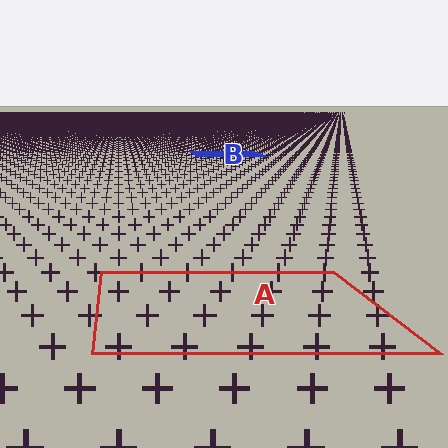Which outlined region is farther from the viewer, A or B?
Region B is farther from the viewer — the texture elements inside it appear smaller and more densely packed.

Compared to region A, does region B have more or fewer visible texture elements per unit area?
Region B has more texture elements per unit area — they are packed more densely because it is farther away.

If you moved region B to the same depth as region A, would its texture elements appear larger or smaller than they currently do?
They would appear larger. At a closer depth, the same texture elements are projected at a bigger on-screen size.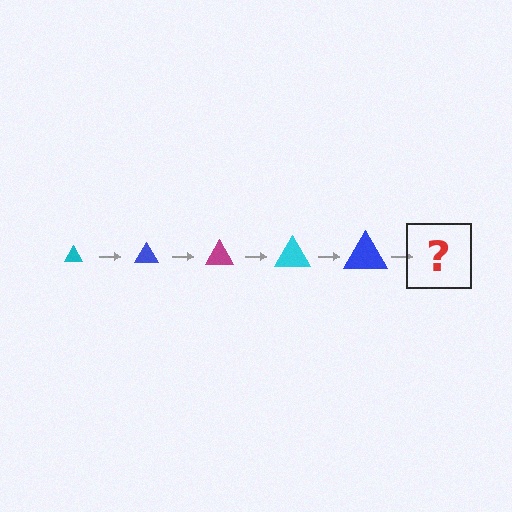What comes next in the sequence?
The next element should be a magenta triangle, larger than the previous one.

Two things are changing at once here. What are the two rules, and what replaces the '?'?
The two rules are that the triangle grows larger each step and the color cycles through cyan, blue, and magenta. The '?' should be a magenta triangle, larger than the previous one.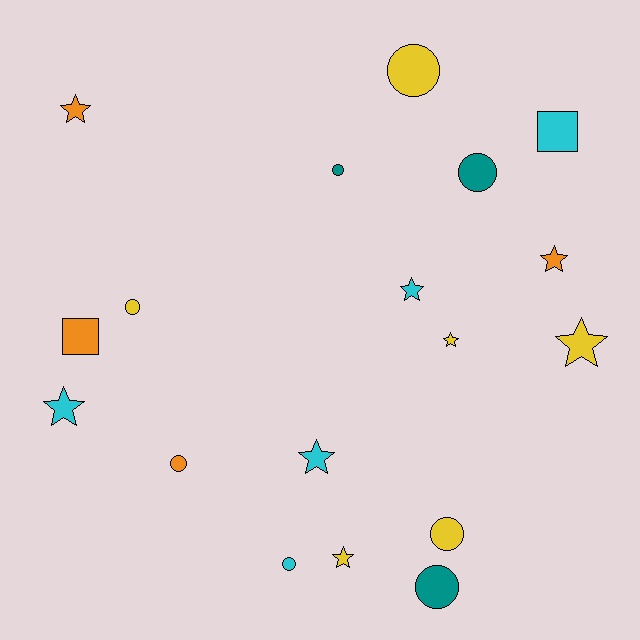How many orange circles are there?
There is 1 orange circle.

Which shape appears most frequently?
Star, with 8 objects.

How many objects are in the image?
There are 18 objects.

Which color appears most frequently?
Yellow, with 6 objects.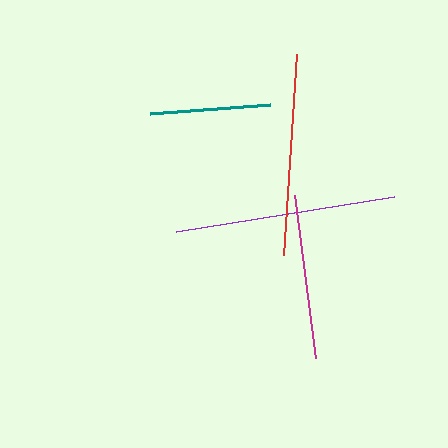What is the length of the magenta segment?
The magenta segment is approximately 165 pixels long.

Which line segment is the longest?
The purple line is the longest at approximately 220 pixels.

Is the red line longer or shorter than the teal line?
The red line is longer than the teal line.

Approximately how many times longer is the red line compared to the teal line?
The red line is approximately 1.7 times the length of the teal line.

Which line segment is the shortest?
The teal line is the shortest at approximately 120 pixels.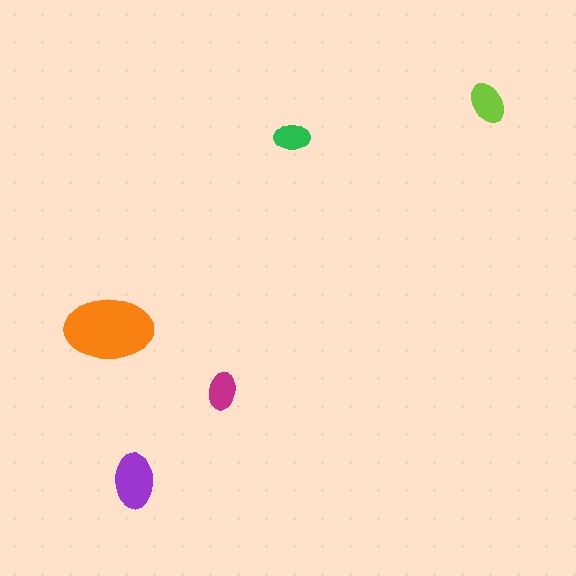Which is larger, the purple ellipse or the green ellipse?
The purple one.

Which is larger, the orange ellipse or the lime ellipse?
The orange one.